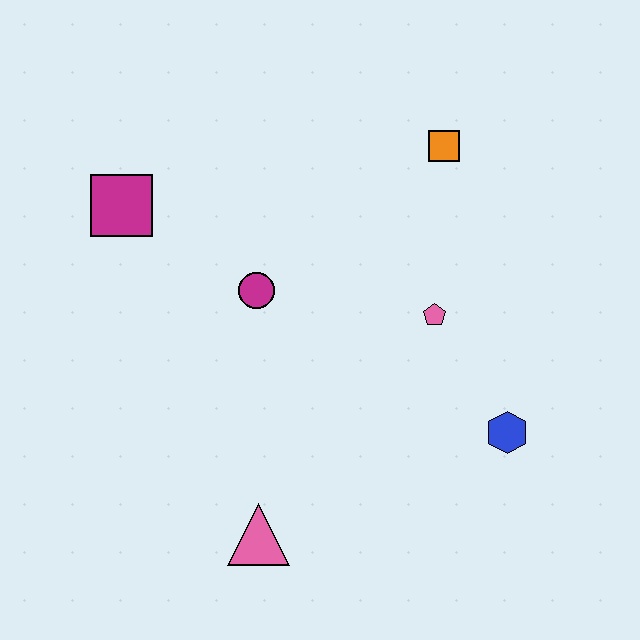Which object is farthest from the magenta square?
The blue hexagon is farthest from the magenta square.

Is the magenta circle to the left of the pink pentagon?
Yes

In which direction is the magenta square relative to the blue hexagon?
The magenta square is to the left of the blue hexagon.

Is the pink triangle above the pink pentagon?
No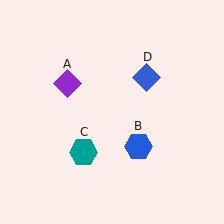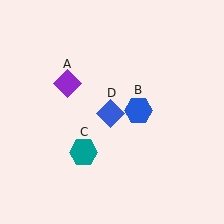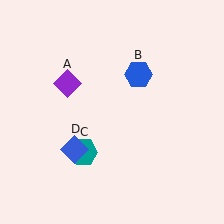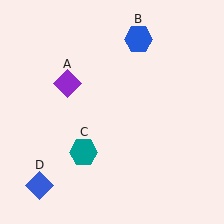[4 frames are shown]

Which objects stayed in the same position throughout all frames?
Purple diamond (object A) and teal hexagon (object C) remained stationary.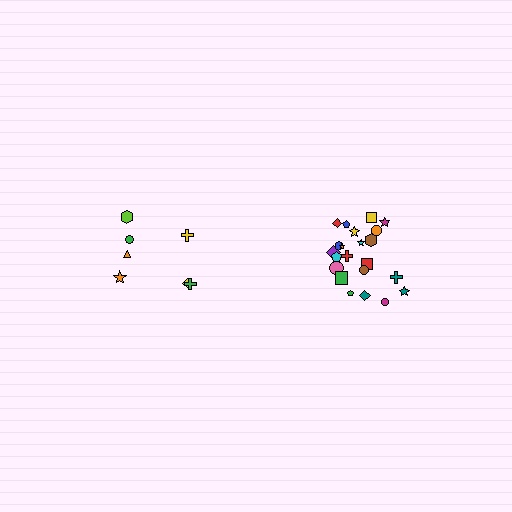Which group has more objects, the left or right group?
The right group.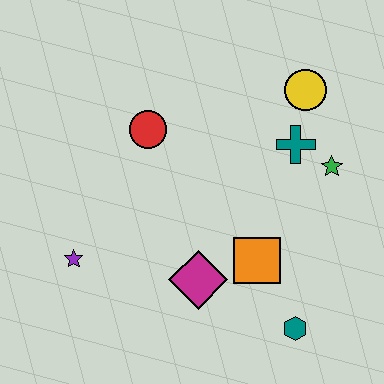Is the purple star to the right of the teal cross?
No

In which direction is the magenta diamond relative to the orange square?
The magenta diamond is to the left of the orange square.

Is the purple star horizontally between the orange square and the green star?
No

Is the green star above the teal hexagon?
Yes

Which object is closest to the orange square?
The magenta diamond is closest to the orange square.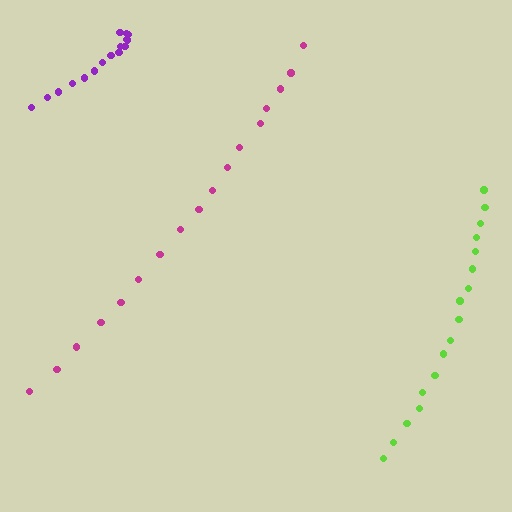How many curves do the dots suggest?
There are 3 distinct paths.